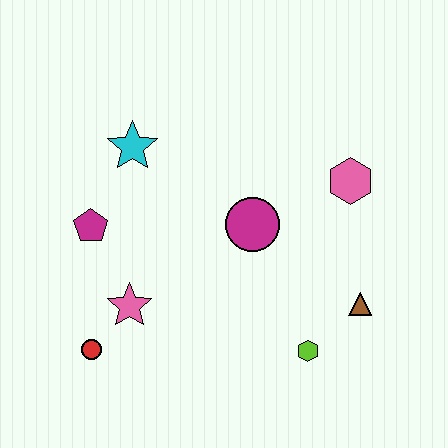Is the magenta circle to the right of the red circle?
Yes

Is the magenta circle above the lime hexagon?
Yes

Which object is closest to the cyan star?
The magenta pentagon is closest to the cyan star.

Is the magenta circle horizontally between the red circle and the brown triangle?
Yes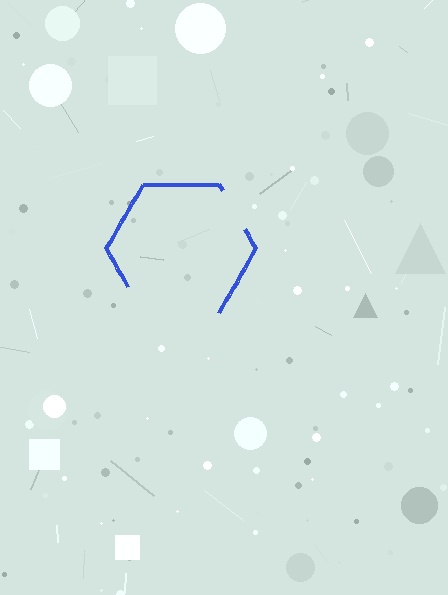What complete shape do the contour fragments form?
The contour fragments form a hexagon.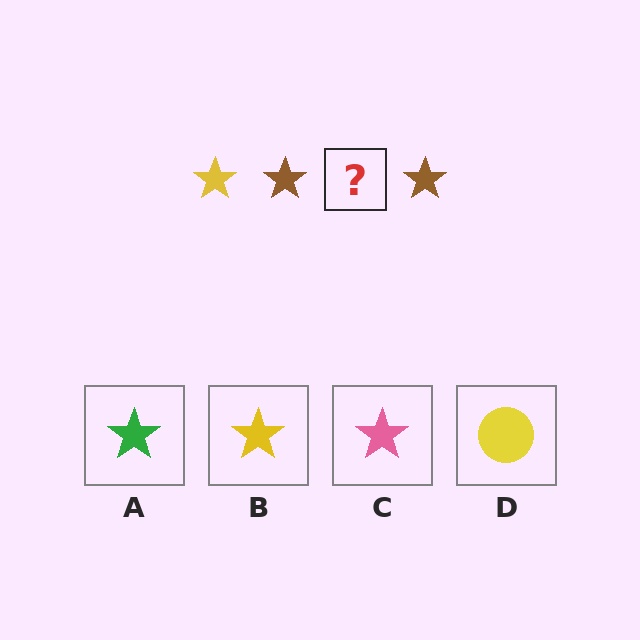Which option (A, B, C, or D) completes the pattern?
B.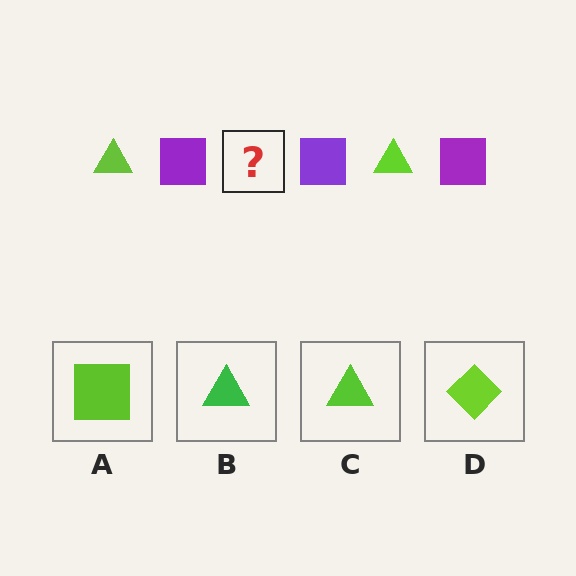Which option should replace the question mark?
Option C.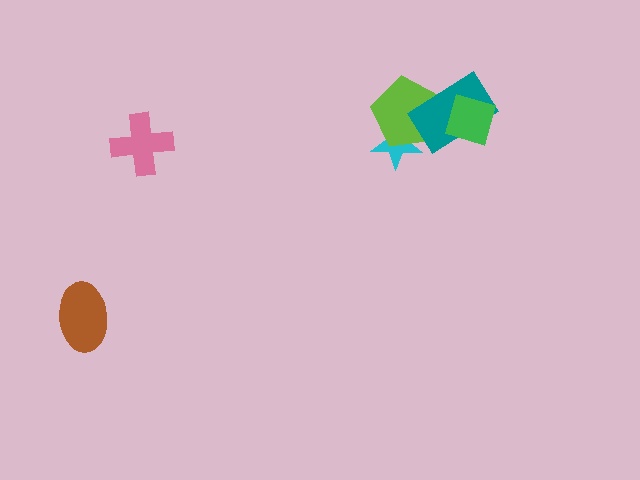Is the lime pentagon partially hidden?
Yes, it is partially covered by another shape.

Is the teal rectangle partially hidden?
Yes, it is partially covered by another shape.